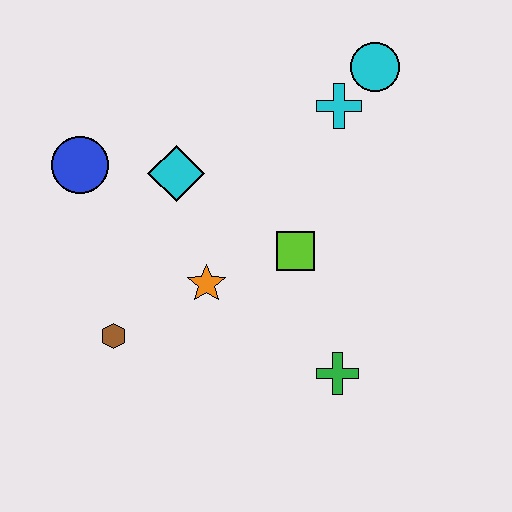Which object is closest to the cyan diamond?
The blue circle is closest to the cyan diamond.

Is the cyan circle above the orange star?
Yes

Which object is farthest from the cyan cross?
The brown hexagon is farthest from the cyan cross.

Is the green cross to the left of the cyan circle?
Yes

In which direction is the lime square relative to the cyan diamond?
The lime square is to the right of the cyan diamond.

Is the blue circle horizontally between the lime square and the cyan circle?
No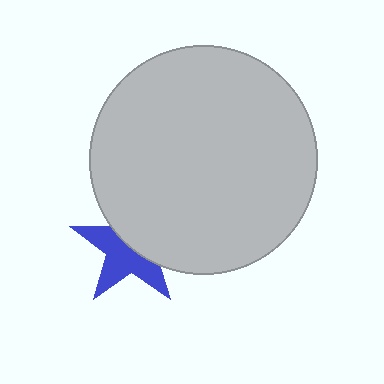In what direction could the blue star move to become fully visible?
The blue star could move toward the lower-left. That would shift it out from behind the light gray circle entirely.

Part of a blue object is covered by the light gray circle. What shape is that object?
It is a star.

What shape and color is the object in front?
The object in front is a light gray circle.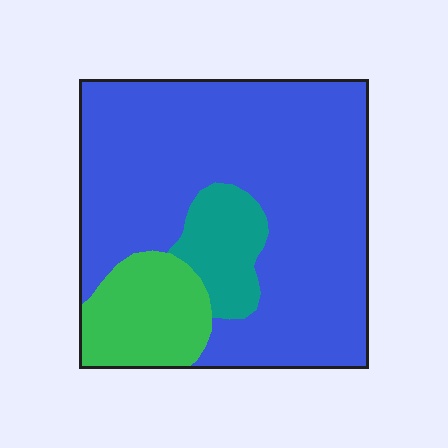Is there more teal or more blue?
Blue.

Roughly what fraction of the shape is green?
Green takes up about one sixth (1/6) of the shape.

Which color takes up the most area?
Blue, at roughly 75%.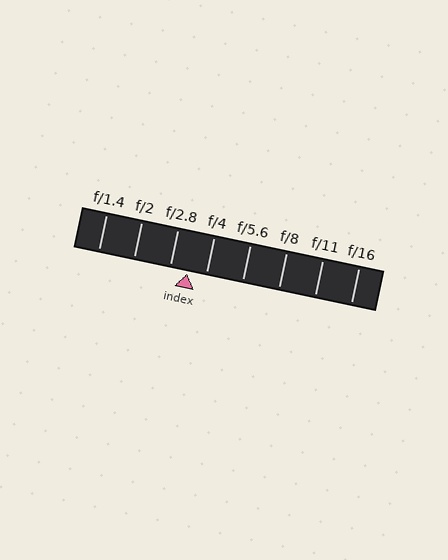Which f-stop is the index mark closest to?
The index mark is closest to f/2.8.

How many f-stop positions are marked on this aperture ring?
There are 8 f-stop positions marked.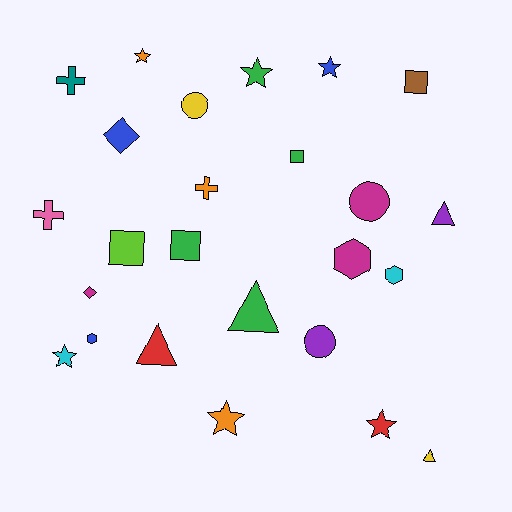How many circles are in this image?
There are 3 circles.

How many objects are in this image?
There are 25 objects.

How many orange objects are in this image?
There are 3 orange objects.